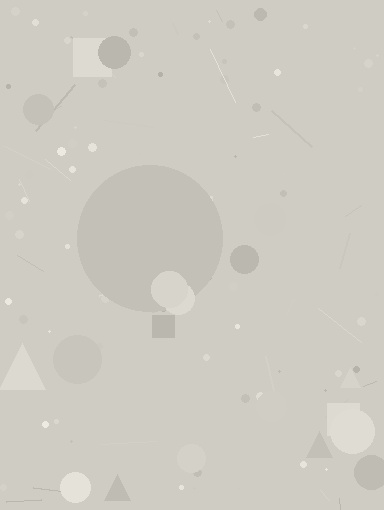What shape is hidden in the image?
A circle is hidden in the image.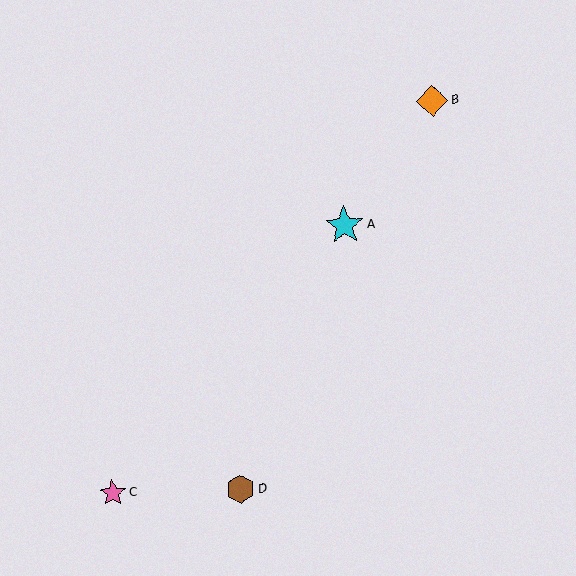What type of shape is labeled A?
Shape A is a cyan star.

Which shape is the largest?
The cyan star (labeled A) is the largest.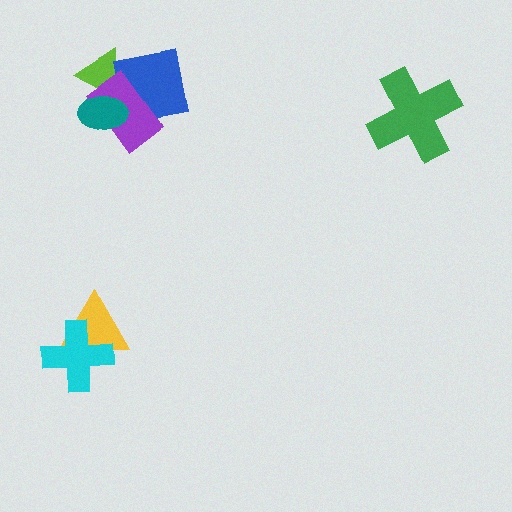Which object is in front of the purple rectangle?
The teal ellipse is in front of the purple rectangle.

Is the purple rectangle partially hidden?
Yes, it is partially covered by another shape.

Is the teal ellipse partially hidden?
No, no other shape covers it.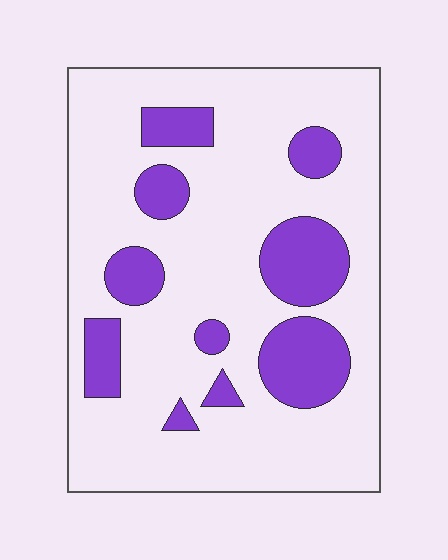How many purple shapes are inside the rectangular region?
10.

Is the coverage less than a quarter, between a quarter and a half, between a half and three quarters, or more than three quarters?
Less than a quarter.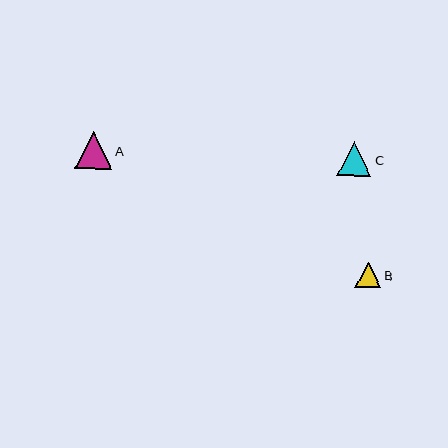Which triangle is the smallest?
Triangle B is the smallest with a size of approximately 26 pixels.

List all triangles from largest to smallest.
From largest to smallest: A, C, B.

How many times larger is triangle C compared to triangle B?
Triangle C is approximately 1.4 times the size of triangle B.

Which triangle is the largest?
Triangle A is the largest with a size of approximately 37 pixels.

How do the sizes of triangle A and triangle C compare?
Triangle A and triangle C are approximately the same size.